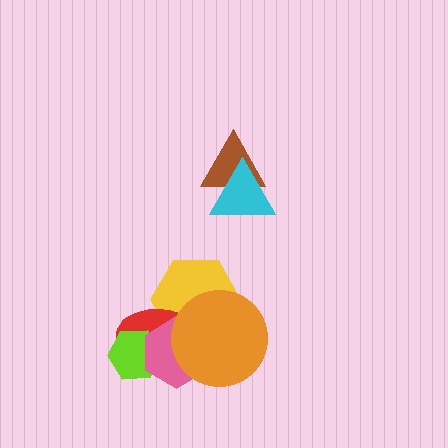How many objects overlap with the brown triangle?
1 object overlaps with the brown triangle.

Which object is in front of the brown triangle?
The cyan triangle is in front of the brown triangle.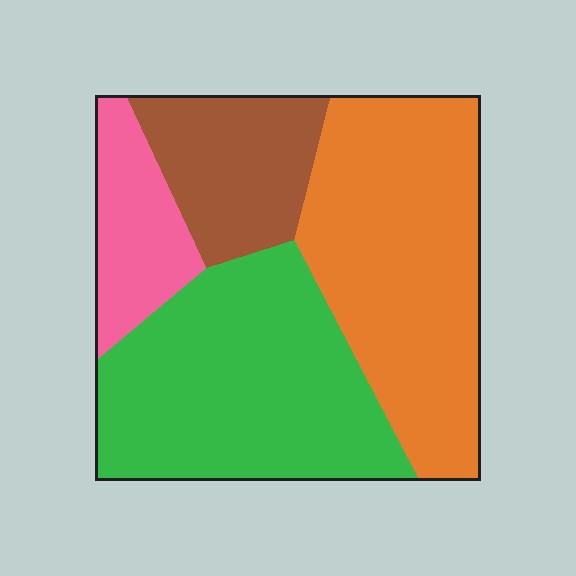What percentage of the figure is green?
Green takes up about three eighths (3/8) of the figure.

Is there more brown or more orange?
Orange.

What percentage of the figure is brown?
Brown takes up about one sixth (1/6) of the figure.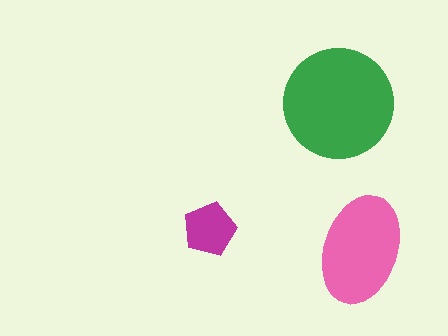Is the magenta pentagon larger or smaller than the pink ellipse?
Smaller.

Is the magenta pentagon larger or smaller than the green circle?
Smaller.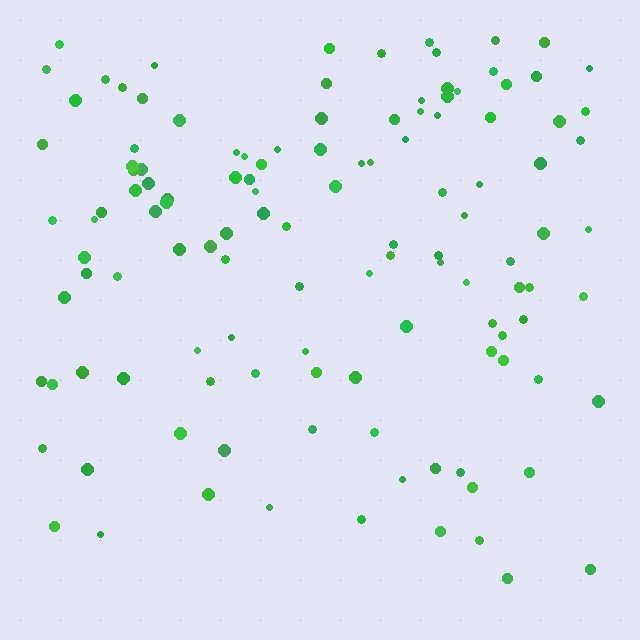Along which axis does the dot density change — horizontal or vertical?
Vertical.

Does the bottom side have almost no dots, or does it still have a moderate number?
Still a moderate number, just noticeably fewer than the top.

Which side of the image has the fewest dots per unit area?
The bottom.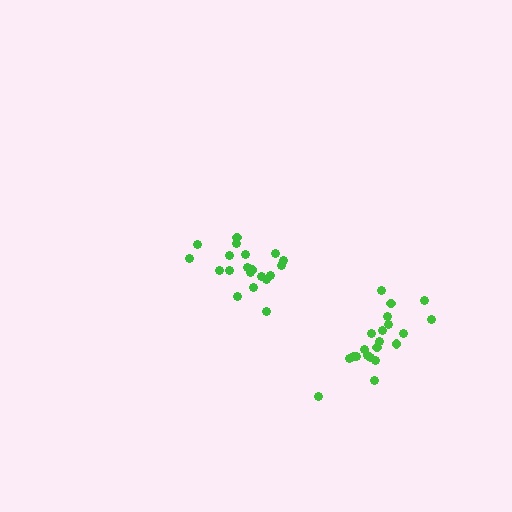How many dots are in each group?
Group 1: 21 dots, Group 2: 20 dots (41 total).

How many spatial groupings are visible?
There are 2 spatial groupings.